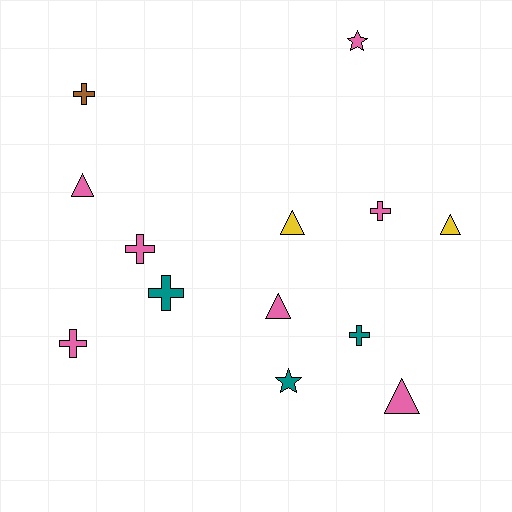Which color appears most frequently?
Pink, with 7 objects.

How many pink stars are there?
There is 1 pink star.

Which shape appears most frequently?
Cross, with 6 objects.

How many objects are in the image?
There are 13 objects.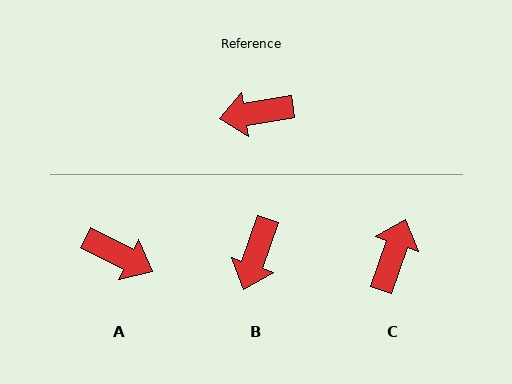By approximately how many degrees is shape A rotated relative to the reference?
Approximately 144 degrees counter-clockwise.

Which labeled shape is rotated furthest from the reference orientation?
A, about 144 degrees away.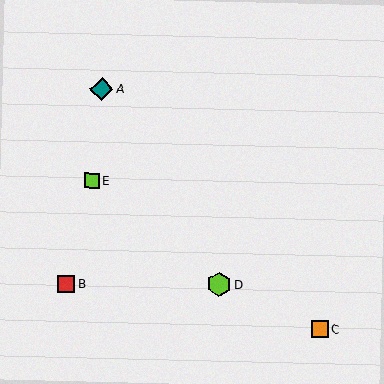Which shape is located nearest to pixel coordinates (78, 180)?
The lime square (labeled E) at (92, 180) is nearest to that location.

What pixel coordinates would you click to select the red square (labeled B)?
Click at (66, 284) to select the red square B.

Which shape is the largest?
The lime hexagon (labeled D) is the largest.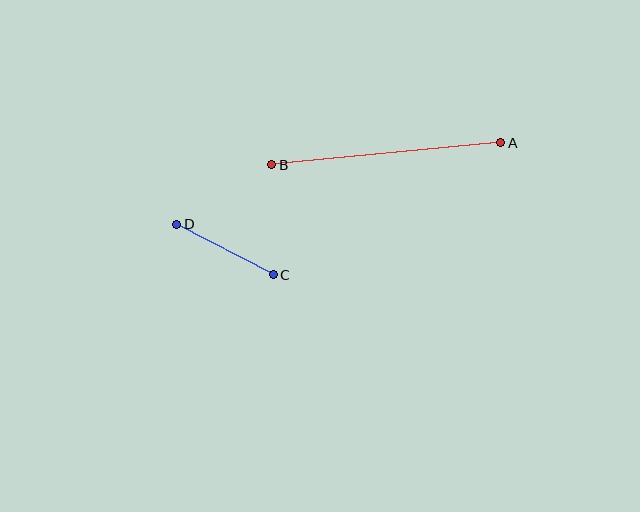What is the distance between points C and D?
The distance is approximately 109 pixels.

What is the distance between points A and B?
The distance is approximately 230 pixels.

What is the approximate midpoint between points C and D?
The midpoint is at approximately (225, 249) pixels.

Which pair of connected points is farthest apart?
Points A and B are farthest apart.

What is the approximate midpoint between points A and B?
The midpoint is at approximately (386, 154) pixels.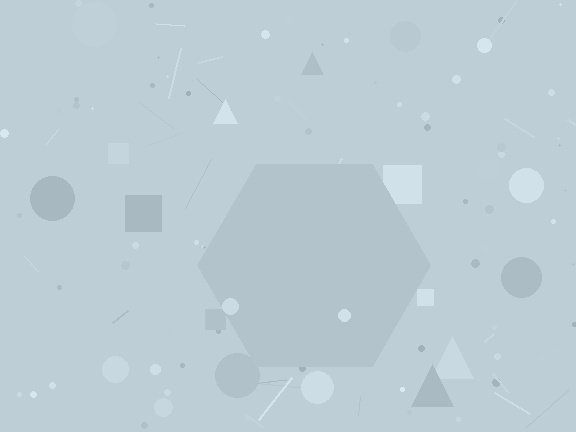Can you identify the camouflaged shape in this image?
The camouflaged shape is a hexagon.